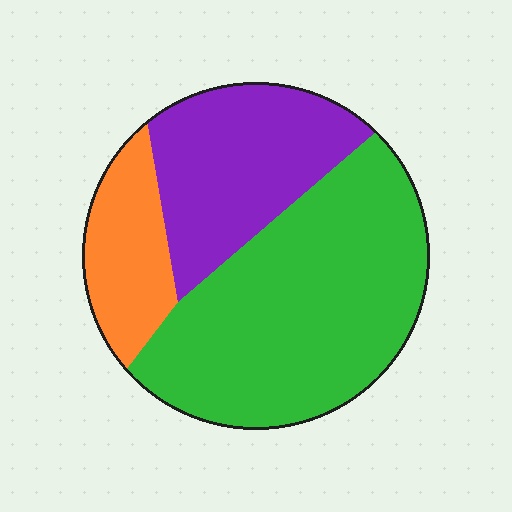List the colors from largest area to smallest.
From largest to smallest: green, purple, orange.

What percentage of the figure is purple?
Purple takes up between a quarter and a half of the figure.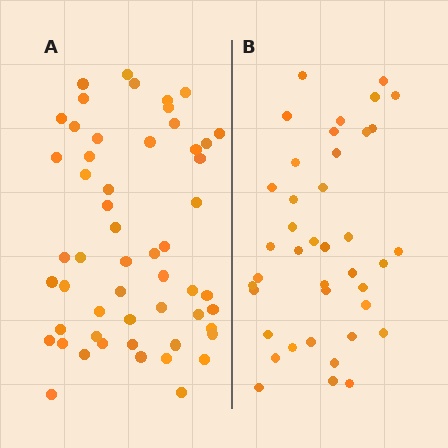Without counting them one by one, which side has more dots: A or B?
Region A (the left region) has more dots.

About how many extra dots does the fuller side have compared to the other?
Region A has approximately 15 more dots than region B.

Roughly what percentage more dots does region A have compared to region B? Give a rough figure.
About 35% more.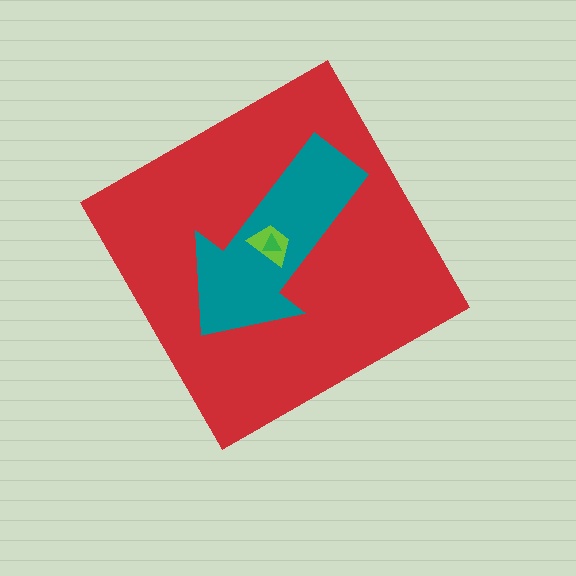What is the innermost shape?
The green triangle.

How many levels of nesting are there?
4.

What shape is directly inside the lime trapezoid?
The green triangle.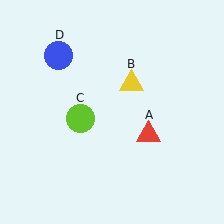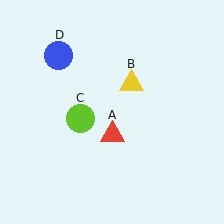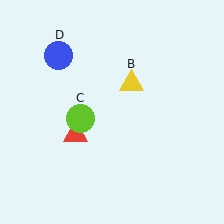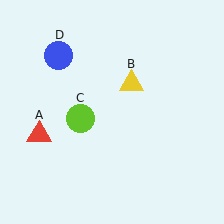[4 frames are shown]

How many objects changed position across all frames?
1 object changed position: red triangle (object A).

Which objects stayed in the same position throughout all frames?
Yellow triangle (object B) and lime circle (object C) and blue circle (object D) remained stationary.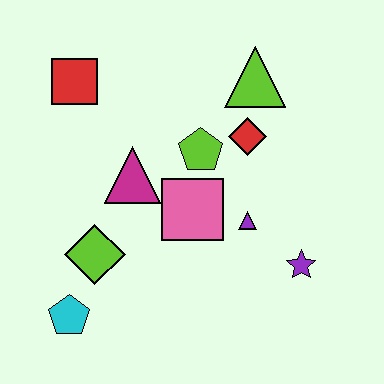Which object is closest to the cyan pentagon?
The lime diamond is closest to the cyan pentagon.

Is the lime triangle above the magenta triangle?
Yes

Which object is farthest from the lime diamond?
The lime triangle is farthest from the lime diamond.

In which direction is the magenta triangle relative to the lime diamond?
The magenta triangle is above the lime diamond.